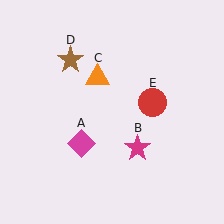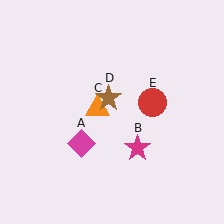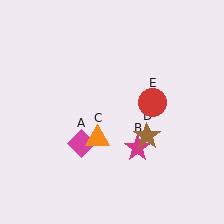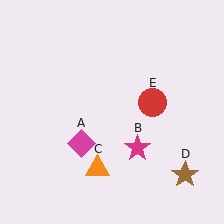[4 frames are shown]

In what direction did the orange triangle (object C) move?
The orange triangle (object C) moved down.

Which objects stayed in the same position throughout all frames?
Magenta diamond (object A) and magenta star (object B) and red circle (object E) remained stationary.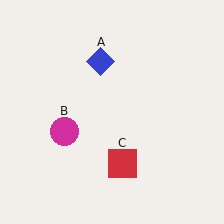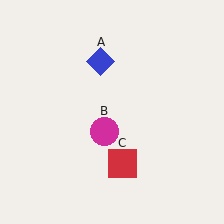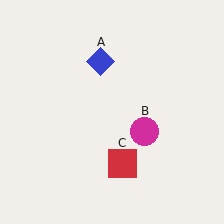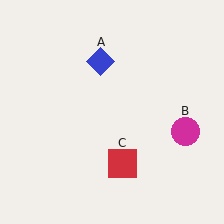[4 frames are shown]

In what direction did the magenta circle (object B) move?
The magenta circle (object B) moved right.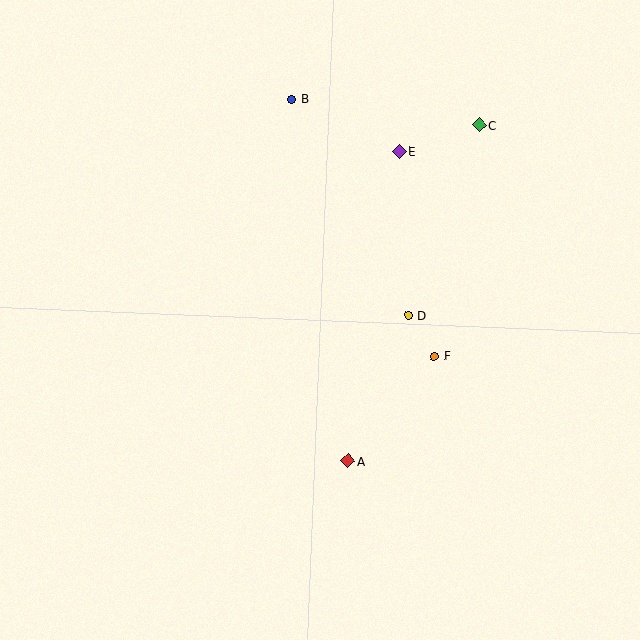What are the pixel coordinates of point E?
Point E is at (399, 151).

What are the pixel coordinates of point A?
Point A is at (348, 461).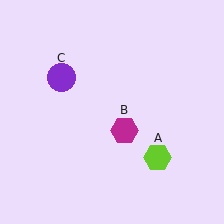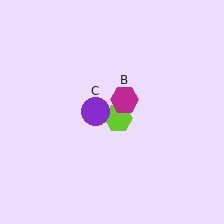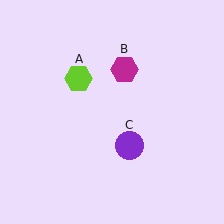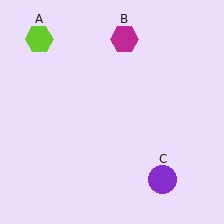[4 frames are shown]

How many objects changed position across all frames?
3 objects changed position: lime hexagon (object A), magenta hexagon (object B), purple circle (object C).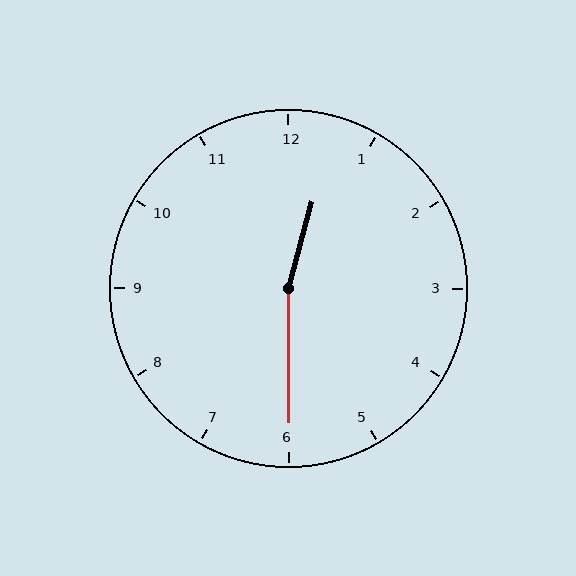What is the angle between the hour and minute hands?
Approximately 165 degrees.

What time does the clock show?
12:30.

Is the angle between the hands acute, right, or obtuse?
It is obtuse.